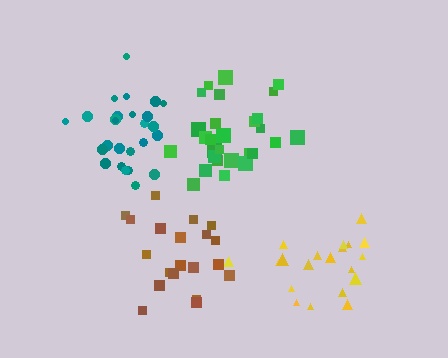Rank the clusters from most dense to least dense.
teal, green, yellow, brown.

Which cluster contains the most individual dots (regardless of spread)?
Green (28).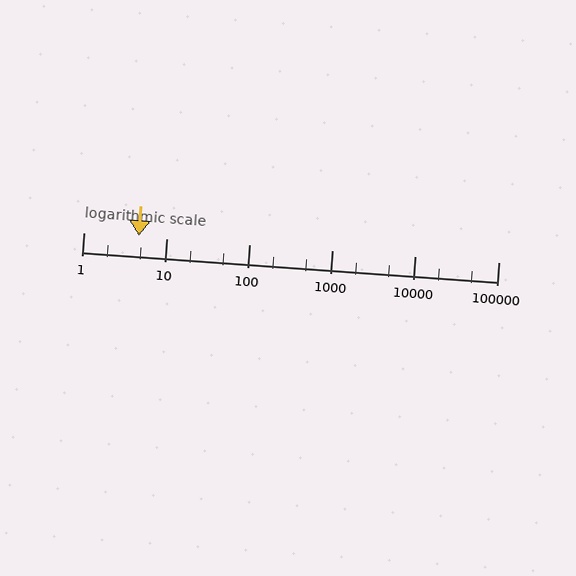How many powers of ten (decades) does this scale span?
The scale spans 5 decades, from 1 to 100000.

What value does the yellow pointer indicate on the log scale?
The pointer indicates approximately 4.6.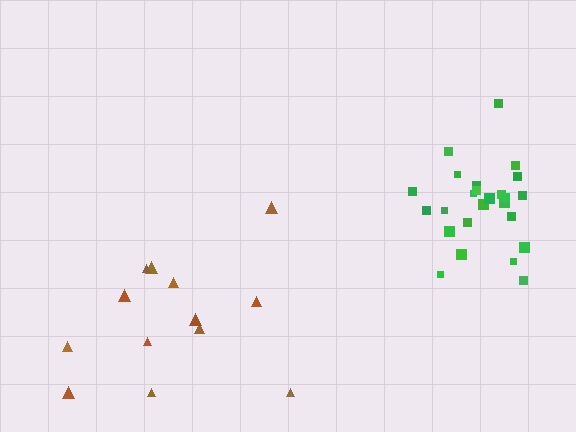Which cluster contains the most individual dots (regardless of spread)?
Green (25).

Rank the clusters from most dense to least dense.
green, brown.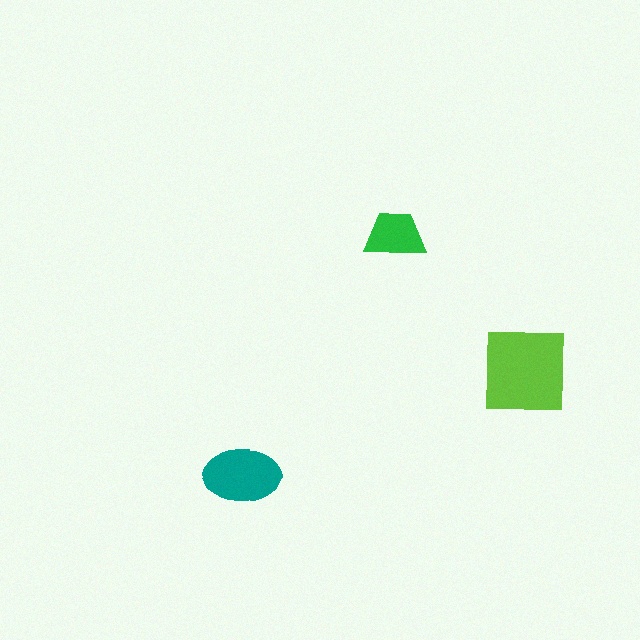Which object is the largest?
The lime square.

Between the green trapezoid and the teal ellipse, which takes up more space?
The teal ellipse.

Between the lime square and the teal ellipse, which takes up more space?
The lime square.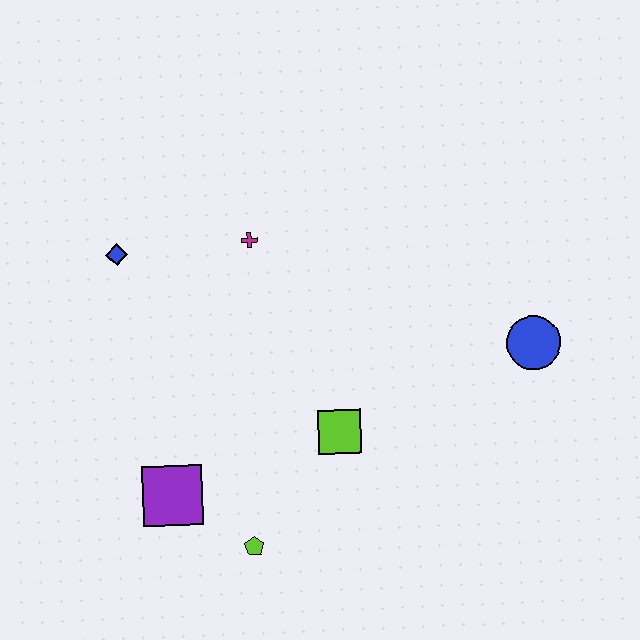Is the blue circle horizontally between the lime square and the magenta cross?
No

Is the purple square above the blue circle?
No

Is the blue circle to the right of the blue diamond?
Yes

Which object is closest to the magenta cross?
The blue diamond is closest to the magenta cross.